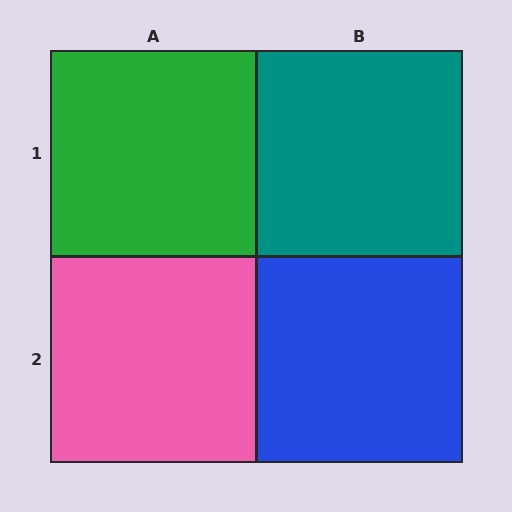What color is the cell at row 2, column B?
Blue.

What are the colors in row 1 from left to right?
Green, teal.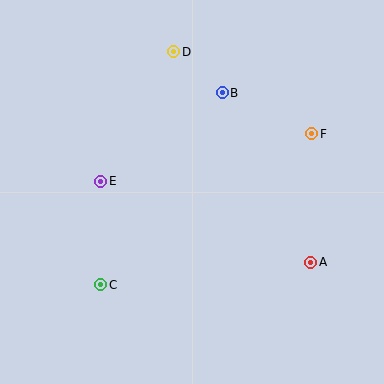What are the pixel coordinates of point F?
Point F is at (312, 134).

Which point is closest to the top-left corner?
Point D is closest to the top-left corner.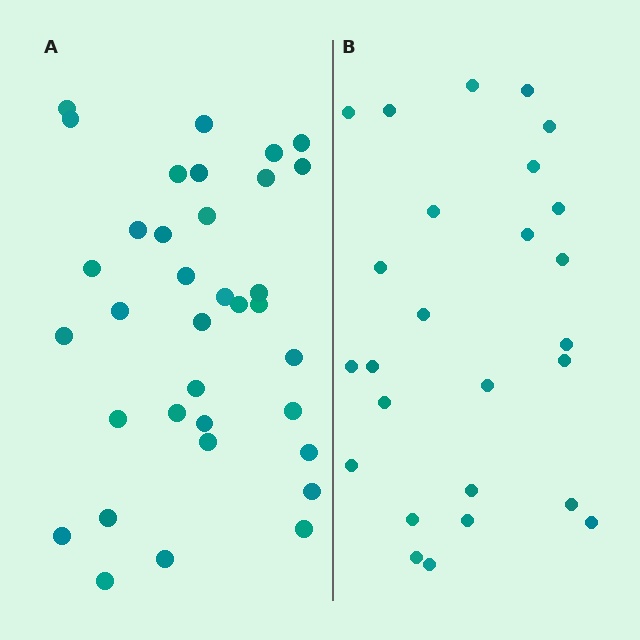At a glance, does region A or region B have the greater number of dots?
Region A (the left region) has more dots.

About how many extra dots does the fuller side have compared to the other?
Region A has roughly 8 or so more dots than region B.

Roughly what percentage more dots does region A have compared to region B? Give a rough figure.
About 35% more.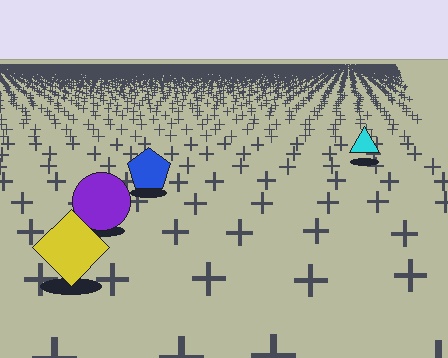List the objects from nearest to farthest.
From nearest to farthest: the yellow diamond, the purple circle, the blue pentagon, the cyan triangle.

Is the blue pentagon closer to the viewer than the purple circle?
No. The purple circle is closer — you can tell from the texture gradient: the ground texture is coarser near it.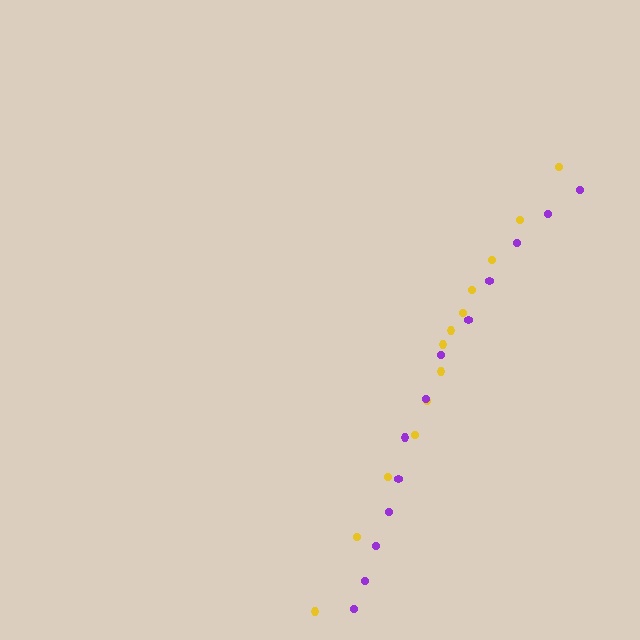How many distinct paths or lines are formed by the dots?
There are 2 distinct paths.